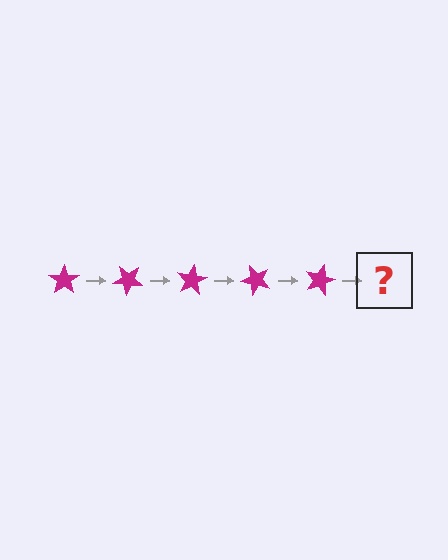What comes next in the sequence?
The next element should be a magenta star rotated 200 degrees.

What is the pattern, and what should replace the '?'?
The pattern is that the star rotates 40 degrees each step. The '?' should be a magenta star rotated 200 degrees.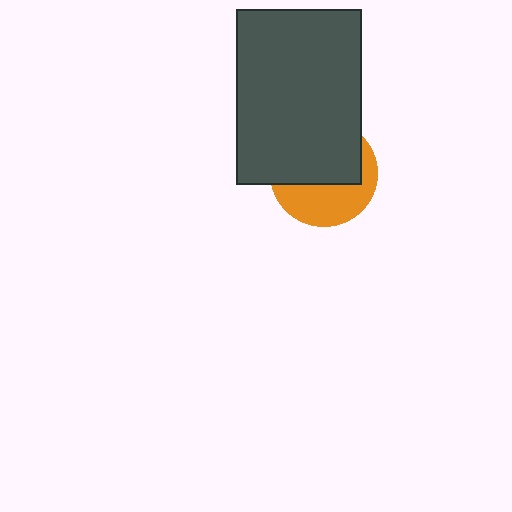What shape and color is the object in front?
The object in front is a dark gray rectangle.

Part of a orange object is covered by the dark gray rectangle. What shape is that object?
It is a circle.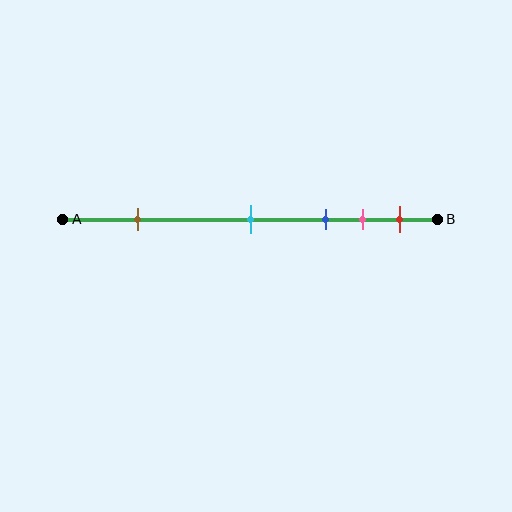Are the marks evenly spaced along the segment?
No, the marks are not evenly spaced.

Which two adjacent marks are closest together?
The pink and red marks are the closest adjacent pair.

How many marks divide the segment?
There are 5 marks dividing the segment.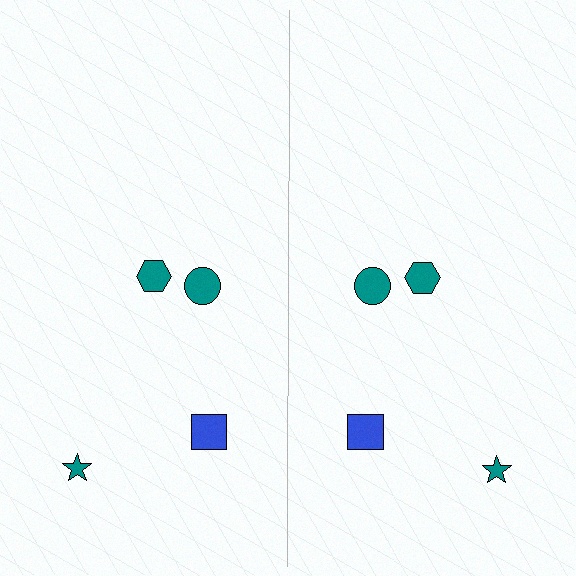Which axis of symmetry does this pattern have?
The pattern has a vertical axis of symmetry running through the center of the image.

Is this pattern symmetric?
Yes, this pattern has bilateral (reflection) symmetry.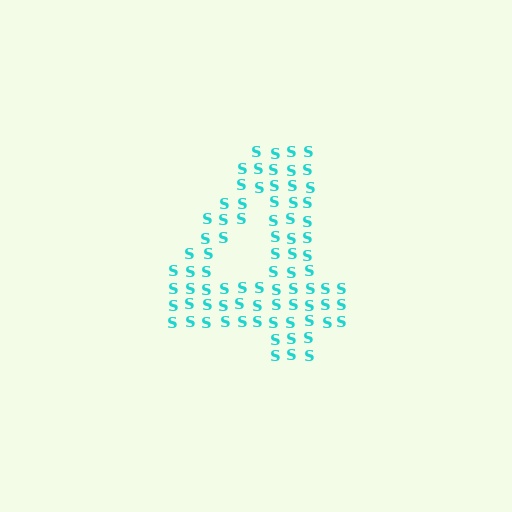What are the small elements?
The small elements are letter S's.